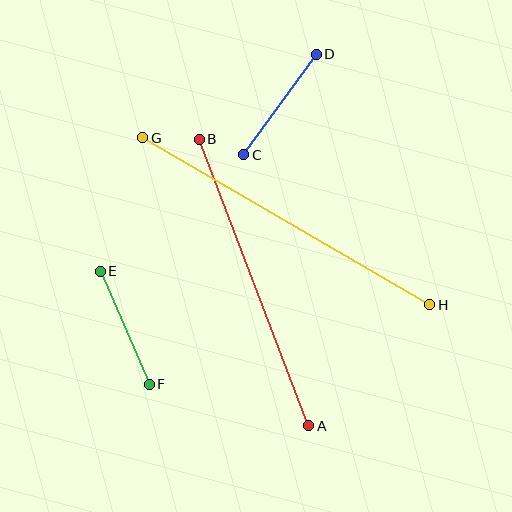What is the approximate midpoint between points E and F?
The midpoint is at approximately (125, 328) pixels.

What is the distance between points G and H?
The distance is approximately 332 pixels.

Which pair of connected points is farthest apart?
Points G and H are farthest apart.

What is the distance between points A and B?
The distance is approximately 306 pixels.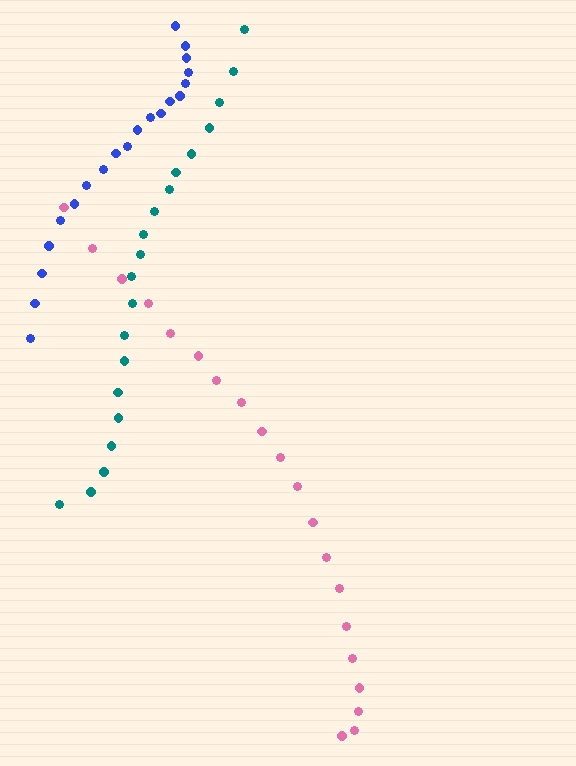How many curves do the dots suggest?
There are 3 distinct paths.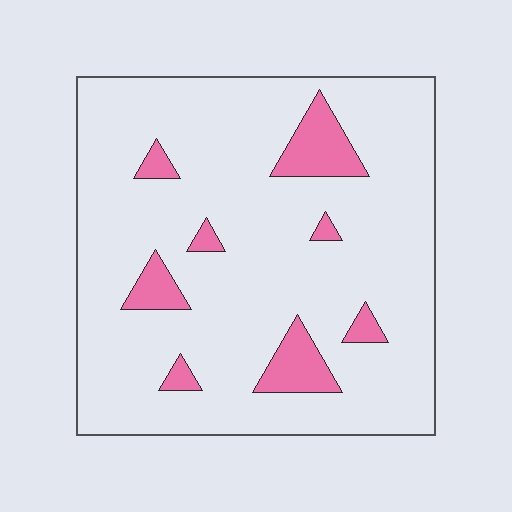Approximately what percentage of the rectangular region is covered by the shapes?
Approximately 10%.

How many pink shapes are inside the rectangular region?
8.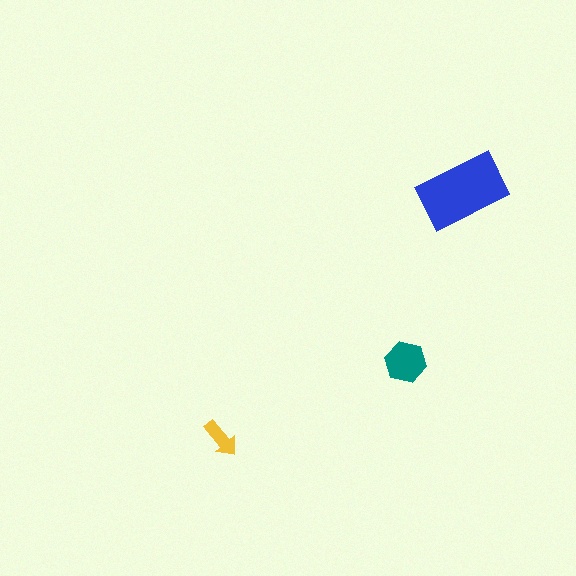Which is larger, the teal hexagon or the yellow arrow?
The teal hexagon.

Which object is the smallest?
The yellow arrow.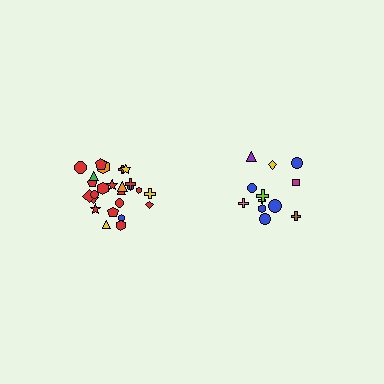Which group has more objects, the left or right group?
The left group.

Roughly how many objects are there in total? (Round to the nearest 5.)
Roughly 35 objects in total.